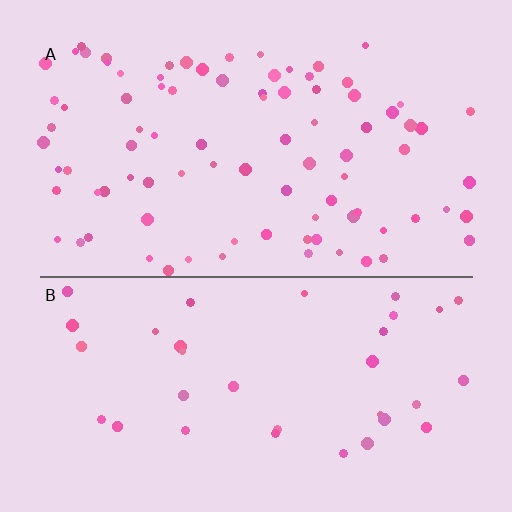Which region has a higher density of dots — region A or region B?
A (the top).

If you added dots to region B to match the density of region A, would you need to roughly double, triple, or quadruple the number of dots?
Approximately triple.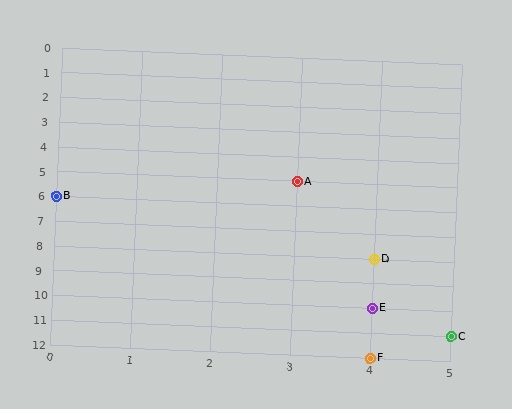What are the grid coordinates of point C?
Point C is at grid coordinates (5, 11).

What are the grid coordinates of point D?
Point D is at grid coordinates (4, 8).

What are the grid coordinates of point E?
Point E is at grid coordinates (4, 10).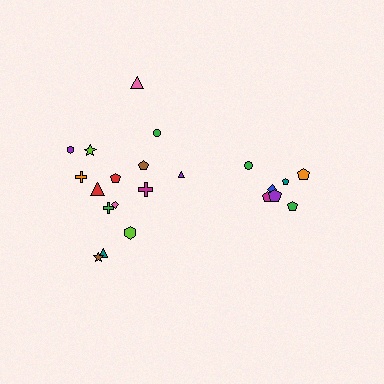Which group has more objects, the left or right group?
The left group.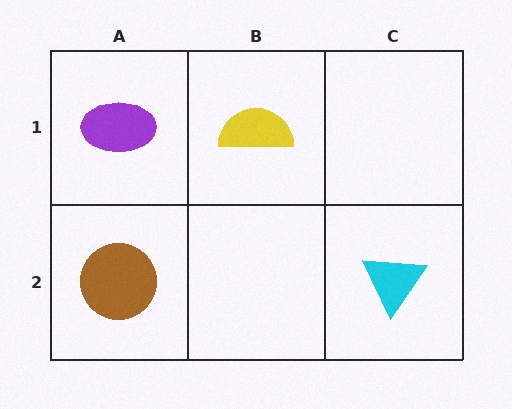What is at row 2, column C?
A cyan triangle.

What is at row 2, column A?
A brown circle.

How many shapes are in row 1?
2 shapes.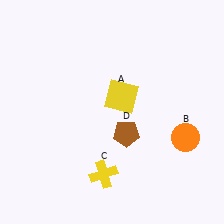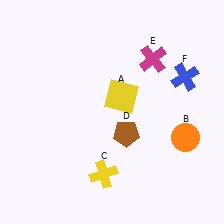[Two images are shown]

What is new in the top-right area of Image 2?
A blue cross (F) was added in the top-right area of Image 2.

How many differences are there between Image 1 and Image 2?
There are 2 differences between the two images.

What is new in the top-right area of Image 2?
A magenta cross (E) was added in the top-right area of Image 2.